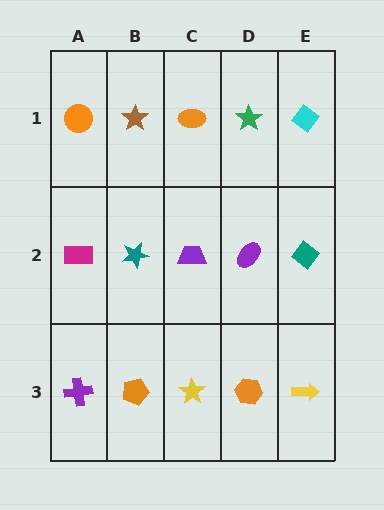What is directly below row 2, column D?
An orange hexagon.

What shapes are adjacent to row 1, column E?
A teal diamond (row 2, column E), a green star (row 1, column D).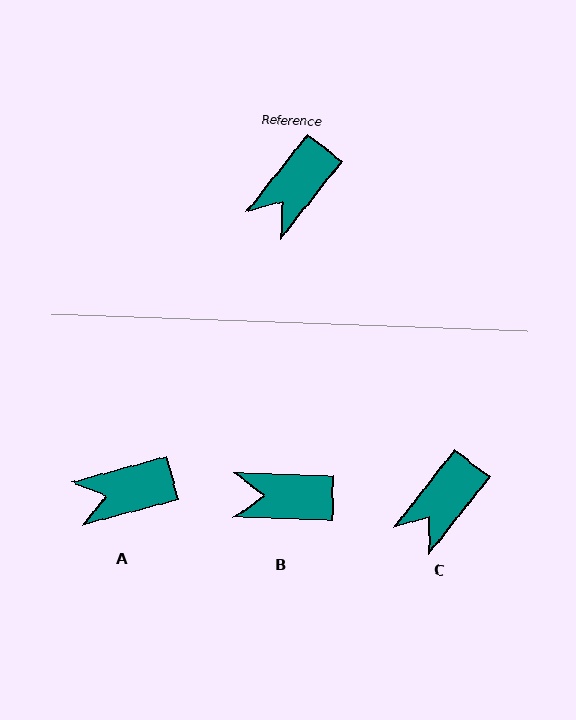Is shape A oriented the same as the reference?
No, it is off by about 37 degrees.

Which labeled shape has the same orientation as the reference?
C.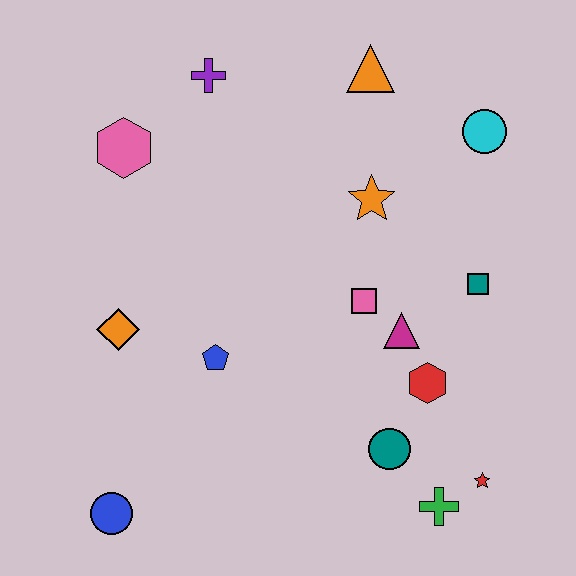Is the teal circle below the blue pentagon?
Yes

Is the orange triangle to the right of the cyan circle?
No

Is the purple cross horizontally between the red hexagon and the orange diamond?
Yes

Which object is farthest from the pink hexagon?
The red star is farthest from the pink hexagon.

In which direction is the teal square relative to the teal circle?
The teal square is above the teal circle.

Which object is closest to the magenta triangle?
The pink square is closest to the magenta triangle.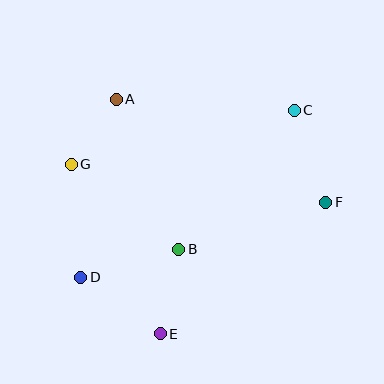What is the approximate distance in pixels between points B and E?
The distance between B and E is approximately 86 pixels.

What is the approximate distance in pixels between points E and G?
The distance between E and G is approximately 192 pixels.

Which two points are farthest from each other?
Points C and D are farthest from each other.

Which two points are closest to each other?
Points A and G are closest to each other.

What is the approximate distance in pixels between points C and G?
The distance between C and G is approximately 229 pixels.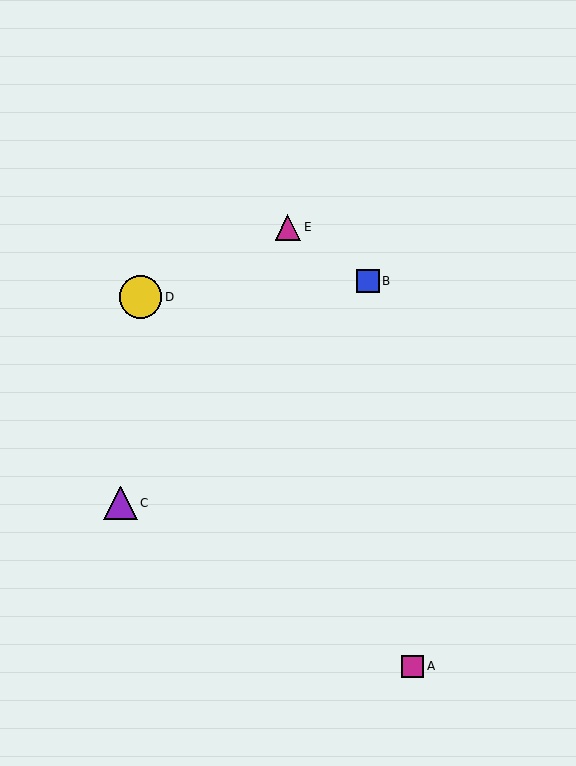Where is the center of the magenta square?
The center of the magenta square is at (413, 666).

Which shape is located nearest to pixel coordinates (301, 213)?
The magenta triangle (labeled E) at (288, 227) is nearest to that location.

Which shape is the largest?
The yellow circle (labeled D) is the largest.